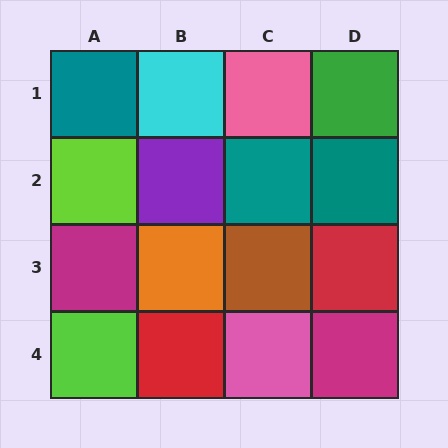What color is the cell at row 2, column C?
Teal.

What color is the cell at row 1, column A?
Teal.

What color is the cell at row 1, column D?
Green.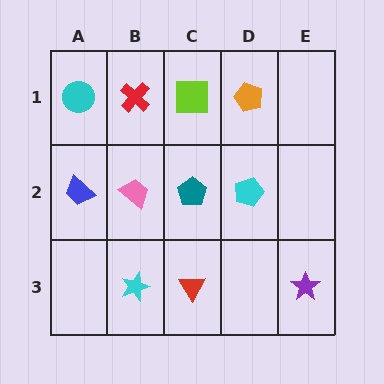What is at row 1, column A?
A cyan circle.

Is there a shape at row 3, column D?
No, that cell is empty.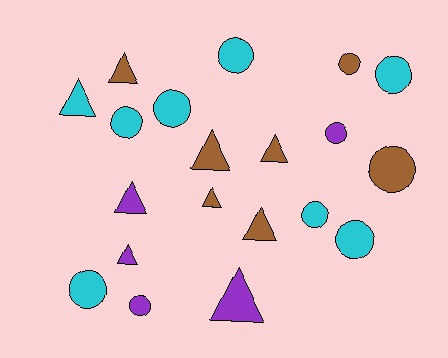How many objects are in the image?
There are 20 objects.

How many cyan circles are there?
There are 7 cyan circles.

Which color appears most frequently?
Cyan, with 8 objects.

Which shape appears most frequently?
Circle, with 11 objects.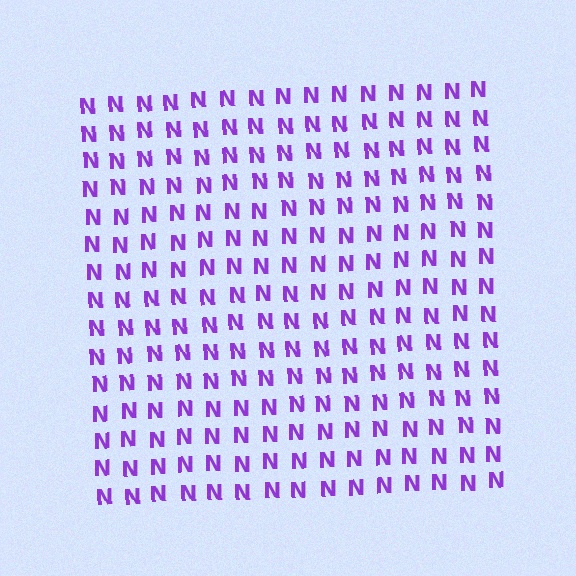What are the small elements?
The small elements are letter N's.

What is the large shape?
The large shape is a square.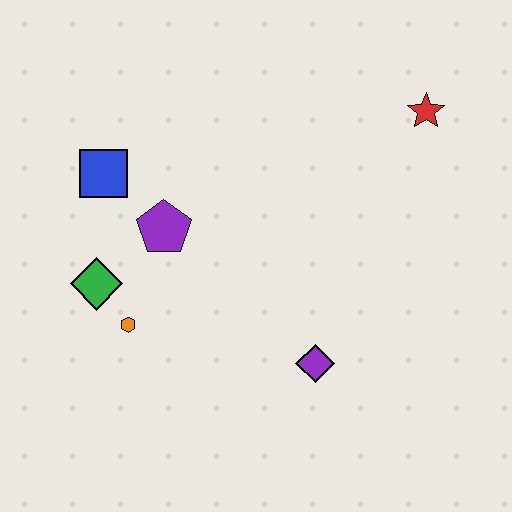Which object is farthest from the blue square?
The red star is farthest from the blue square.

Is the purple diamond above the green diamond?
No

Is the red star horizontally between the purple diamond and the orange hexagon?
No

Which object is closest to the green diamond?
The orange hexagon is closest to the green diamond.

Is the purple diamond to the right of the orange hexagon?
Yes